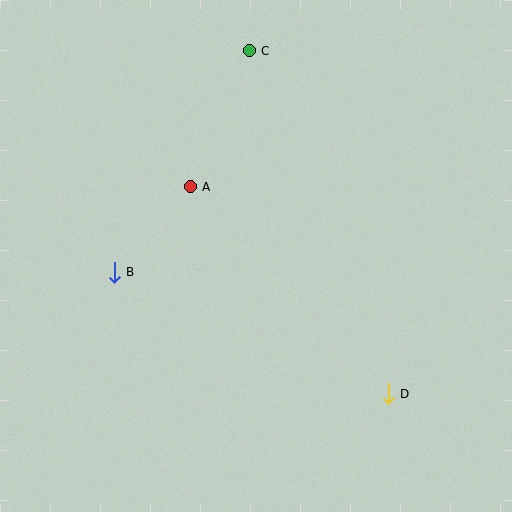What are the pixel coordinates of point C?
Point C is at (249, 51).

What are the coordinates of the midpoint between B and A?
The midpoint between B and A is at (152, 230).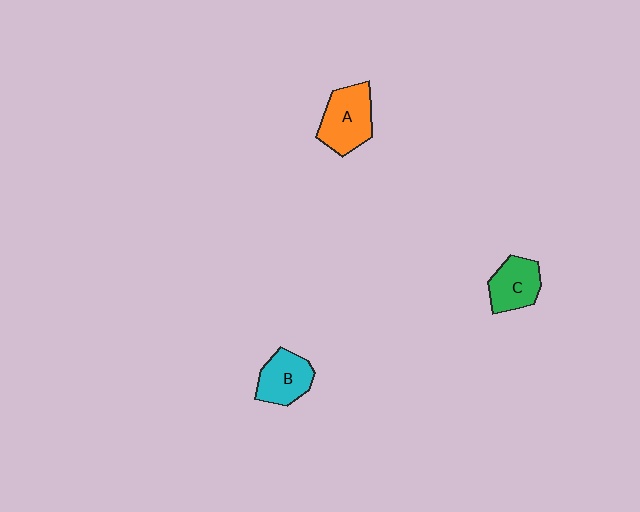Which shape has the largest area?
Shape A (orange).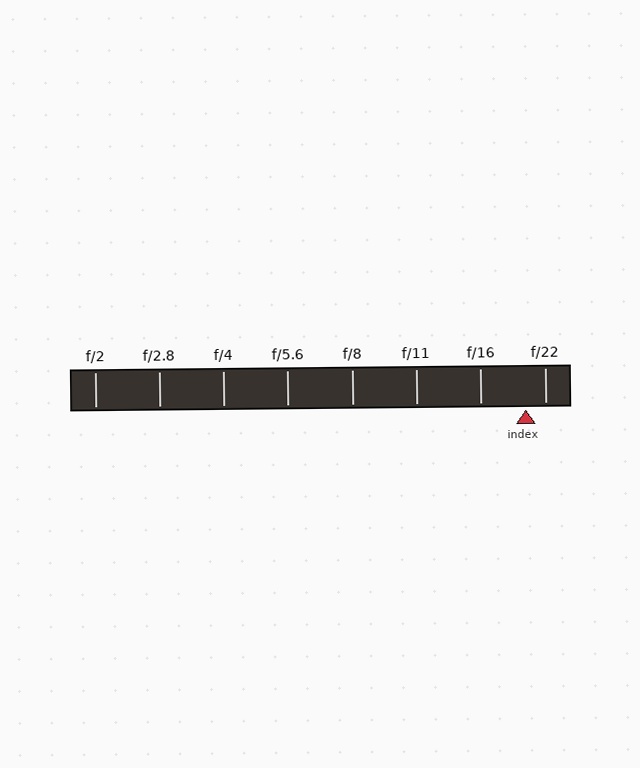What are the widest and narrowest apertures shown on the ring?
The widest aperture shown is f/2 and the narrowest is f/22.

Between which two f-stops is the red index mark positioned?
The index mark is between f/16 and f/22.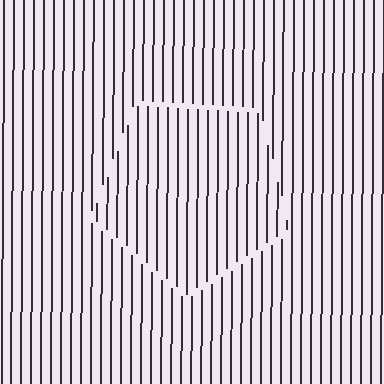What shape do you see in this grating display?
An illusory pentagon. The interior of the shape contains the same grating, shifted by half a period — the contour is defined by the phase discontinuity where line-ends from the inner and outer gratings abut.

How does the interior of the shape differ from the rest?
The interior of the shape contains the same grating, shifted by half a period — the contour is defined by the phase discontinuity where line-ends from the inner and outer gratings abut.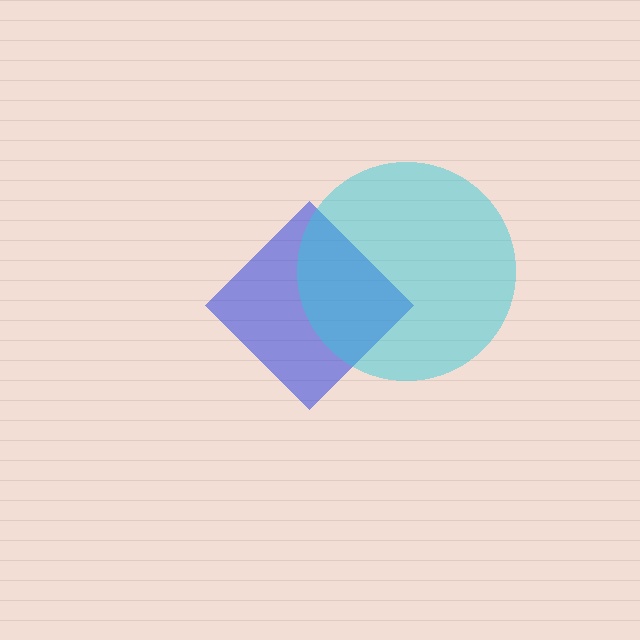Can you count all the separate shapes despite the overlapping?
Yes, there are 2 separate shapes.